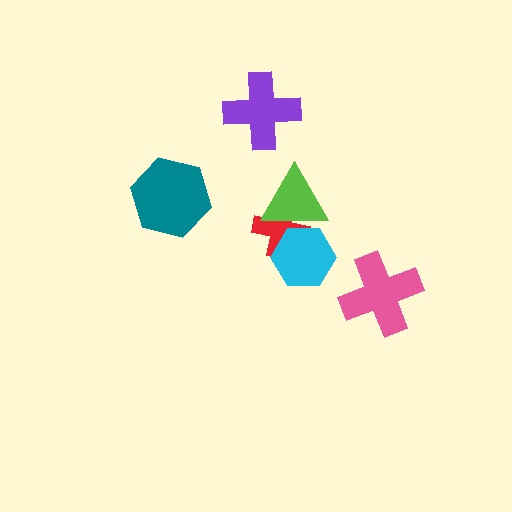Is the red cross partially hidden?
Yes, it is partially covered by another shape.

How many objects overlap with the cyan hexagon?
2 objects overlap with the cyan hexagon.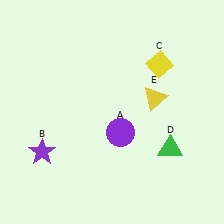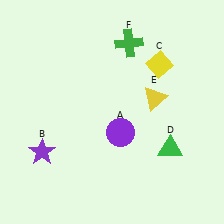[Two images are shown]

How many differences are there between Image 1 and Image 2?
There is 1 difference between the two images.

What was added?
A green cross (F) was added in Image 2.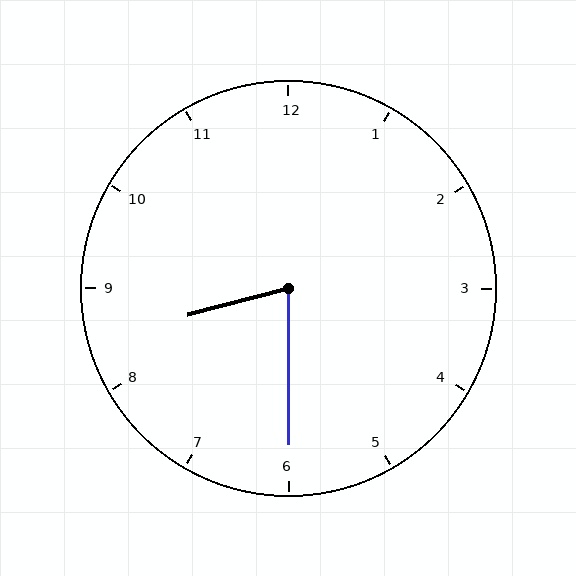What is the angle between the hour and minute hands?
Approximately 75 degrees.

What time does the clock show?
8:30.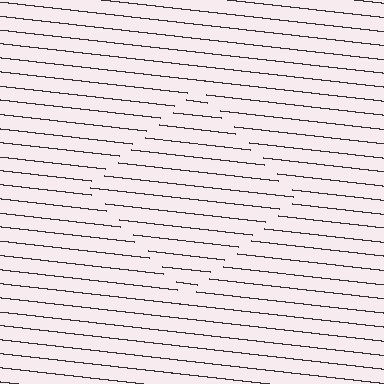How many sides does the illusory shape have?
4 sides — the line-ends trace a square.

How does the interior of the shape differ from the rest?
The interior of the shape contains the same grating, shifted by half a period — the contour is defined by the phase discontinuity where line-ends from the inner and outer gratings abut.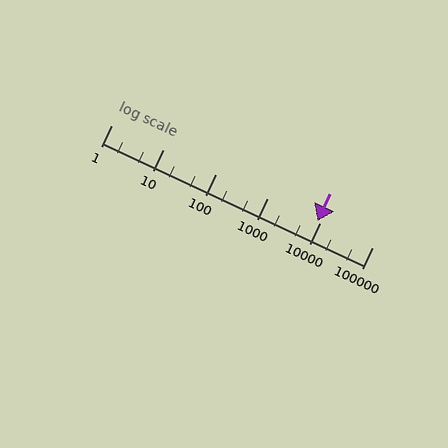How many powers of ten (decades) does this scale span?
The scale spans 5 decades, from 1 to 100000.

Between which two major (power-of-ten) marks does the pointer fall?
The pointer is between 1000 and 10000.